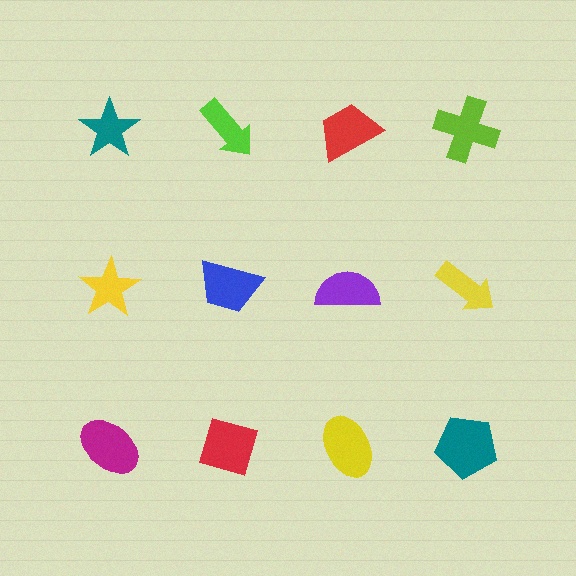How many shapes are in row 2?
4 shapes.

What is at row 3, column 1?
A magenta ellipse.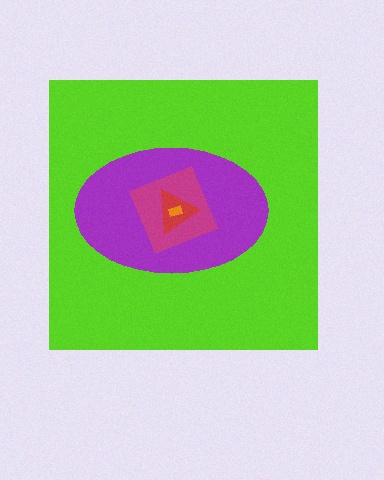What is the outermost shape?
The lime square.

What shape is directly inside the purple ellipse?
The magenta diamond.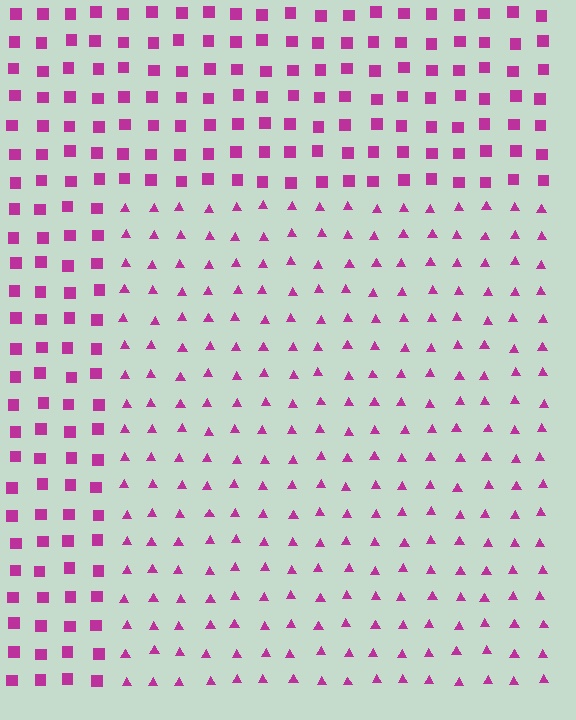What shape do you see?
I see a rectangle.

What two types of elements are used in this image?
The image uses triangles inside the rectangle region and squares outside it.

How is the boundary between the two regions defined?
The boundary is defined by a change in element shape: triangles inside vs. squares outside. All elements share the same color and spacing.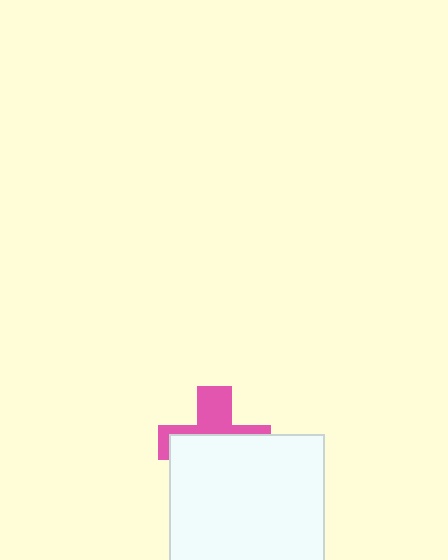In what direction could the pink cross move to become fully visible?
The pink cross could move up. That would shift it out from behind the white square entirely.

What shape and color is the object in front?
The object in front is a white square.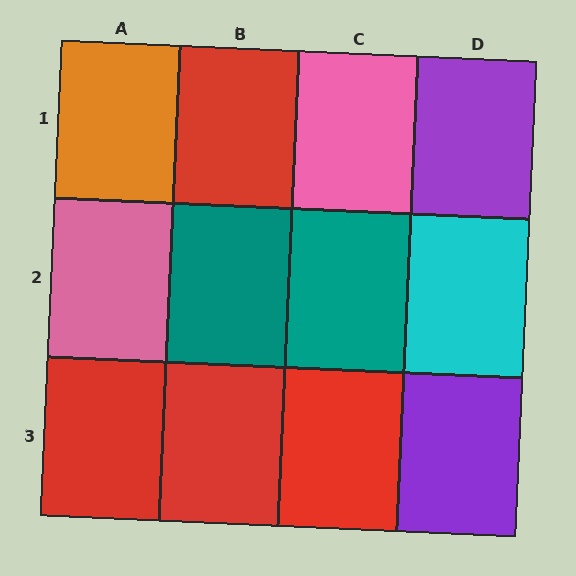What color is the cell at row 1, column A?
Orange.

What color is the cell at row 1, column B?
Red.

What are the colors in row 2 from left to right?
Pink, teal, teal, cyan.